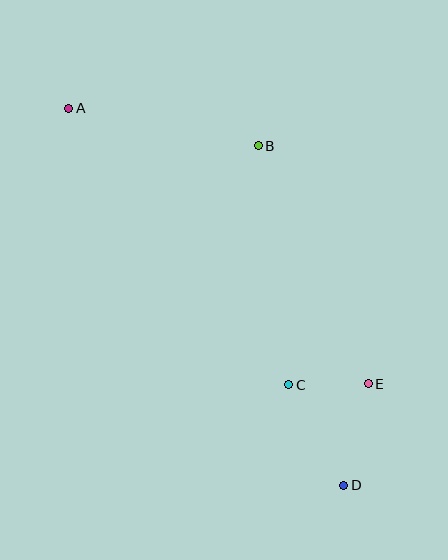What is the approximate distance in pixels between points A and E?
The distance between A and E is approximately 407 pixels.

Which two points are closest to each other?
Points C and E are closest to each other.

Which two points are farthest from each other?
Points A and D are farthest from each other.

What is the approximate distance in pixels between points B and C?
The distance between B and C is approximately 241 pixels.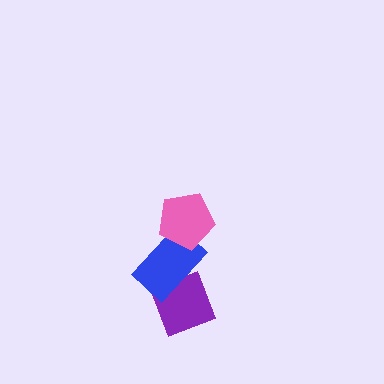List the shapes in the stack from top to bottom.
From top to bottom: the pink pentagon, the blue rectangle, the purple diamond.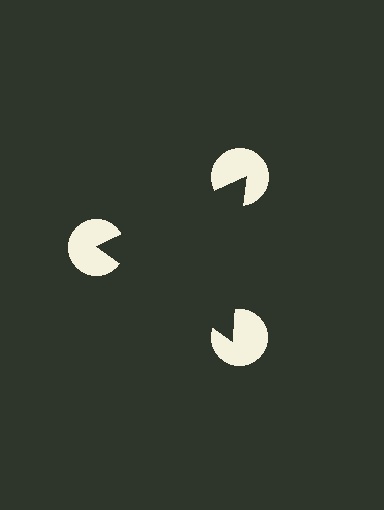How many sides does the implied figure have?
3 sides.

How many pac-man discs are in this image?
There are 3 — one at each vertex of the illusory triangle.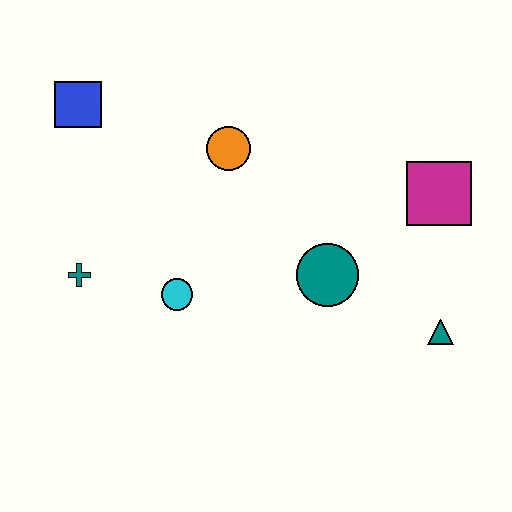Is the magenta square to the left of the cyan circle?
No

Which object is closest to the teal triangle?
The teal circle is closest to the teal triangle.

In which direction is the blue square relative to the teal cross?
The blue square is above the teal cross.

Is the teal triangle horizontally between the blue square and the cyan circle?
No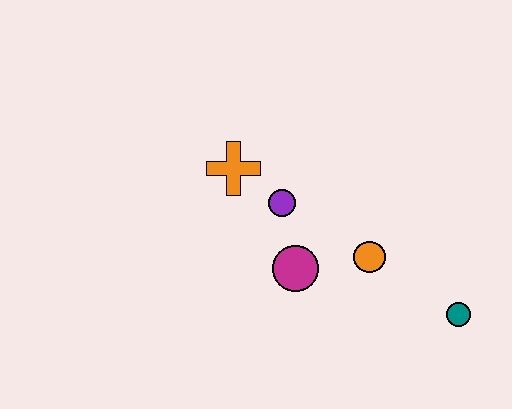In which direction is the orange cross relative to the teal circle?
The orange cross is to the left of the teal circle.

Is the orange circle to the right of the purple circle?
Yes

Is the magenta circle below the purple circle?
Yes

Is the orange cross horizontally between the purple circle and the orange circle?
No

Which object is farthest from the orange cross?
The teal circle is farthest from the orange cross.